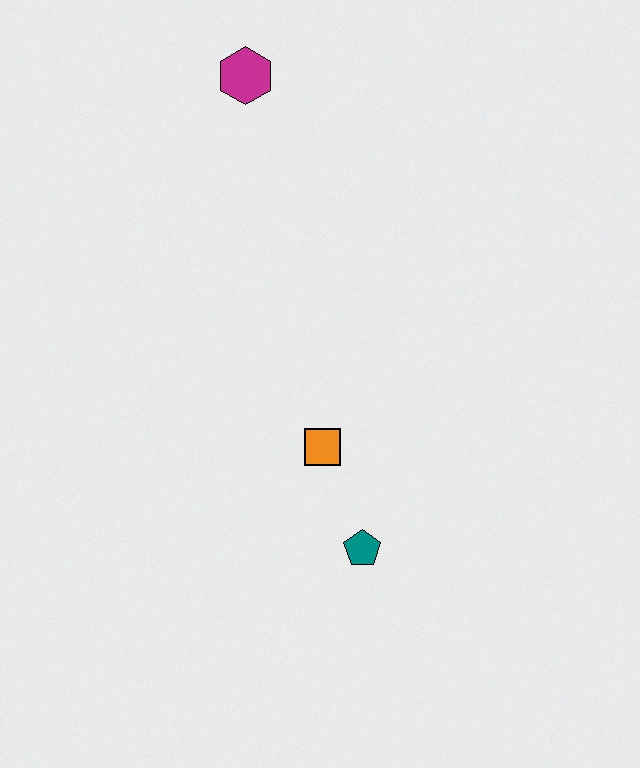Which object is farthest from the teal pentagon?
The magenta hexagon is farthest from the teal pentagon.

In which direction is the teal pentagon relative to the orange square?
The teal pentagon is below the orange square.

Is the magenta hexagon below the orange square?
No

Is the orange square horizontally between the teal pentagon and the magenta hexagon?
Yes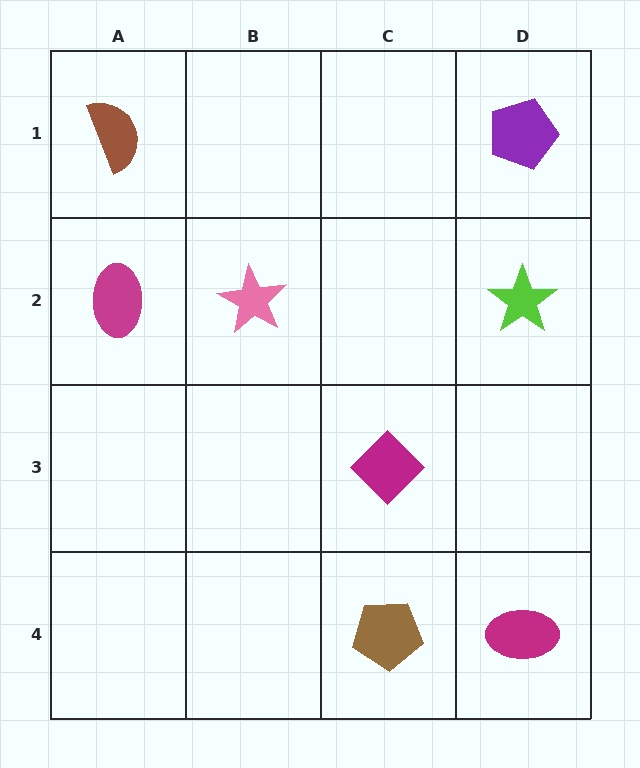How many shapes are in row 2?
3 shapes.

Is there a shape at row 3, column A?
No, that cell is empty.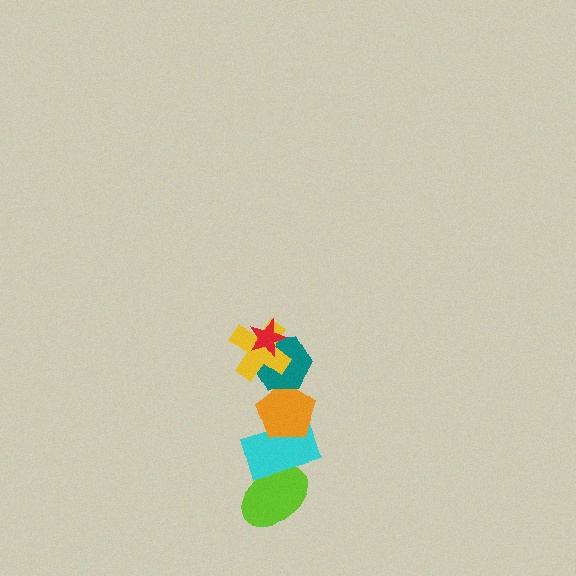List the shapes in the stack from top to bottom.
From top to bottom: the red star, the yellow cross, the teal hexagon, the orange pentagon, the cyan rectangle, the lime ellipse.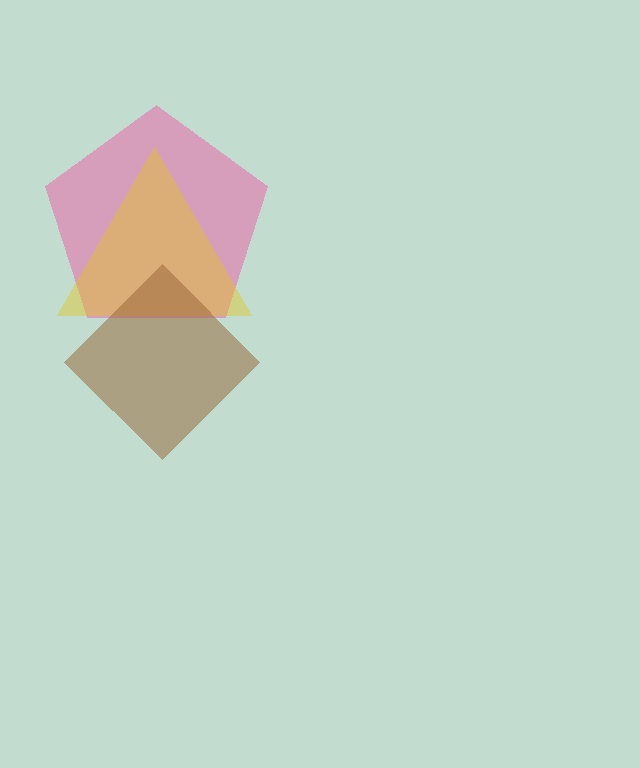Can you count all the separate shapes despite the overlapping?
Yes, there are 3 separate shapes.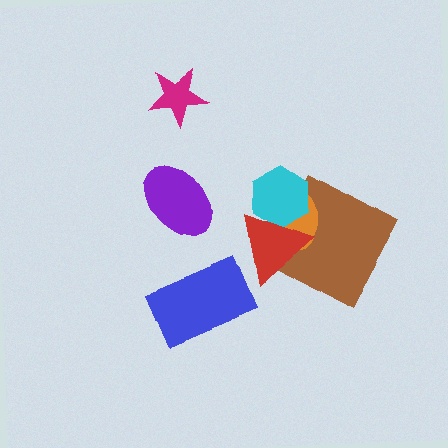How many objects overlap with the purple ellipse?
0 objects overlap with the purple ellipse.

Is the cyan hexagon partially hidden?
Yes, it is partially covered by another shape.